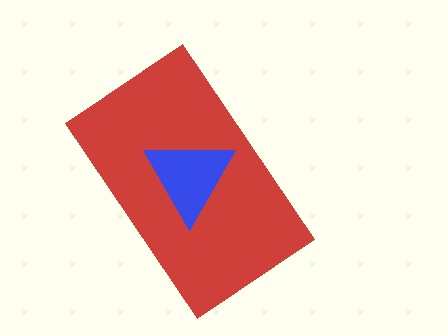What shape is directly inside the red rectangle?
The blue triangle.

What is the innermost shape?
The blue triangle.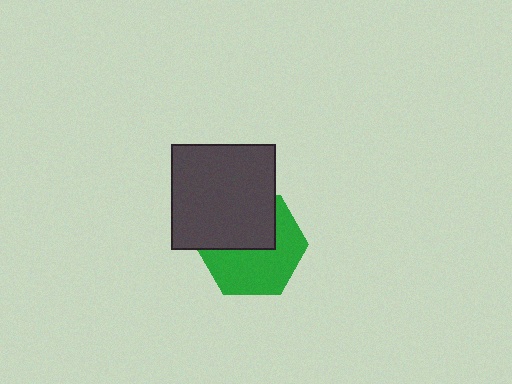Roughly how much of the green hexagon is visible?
About half of it is visible (roughly 57%).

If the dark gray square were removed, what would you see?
You would see the complete green hexagon.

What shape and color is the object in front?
The object in front is a dark gray square.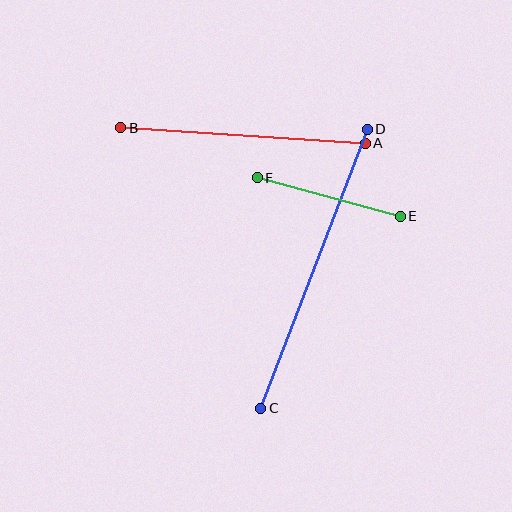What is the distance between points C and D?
The distance is approximately 298 pixels.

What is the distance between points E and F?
The distance is approximately 148 pixels.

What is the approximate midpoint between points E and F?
The midpoint is at approximately (329, 197) pixels.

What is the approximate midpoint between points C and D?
The midpoint is at approximately (314, 269) pixels.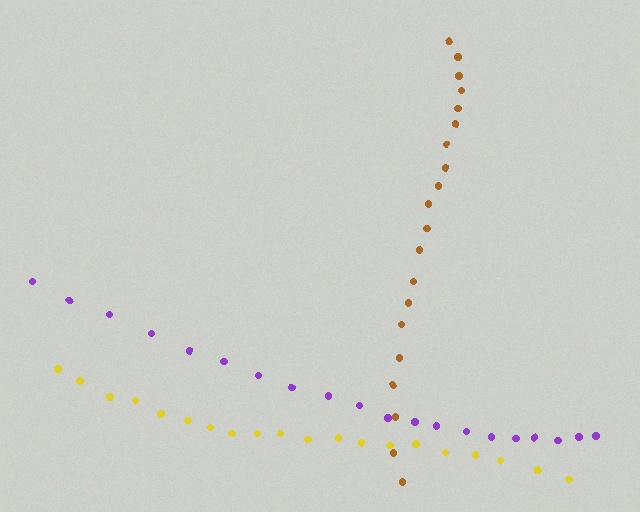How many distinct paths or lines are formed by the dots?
There are 3 distinct paths.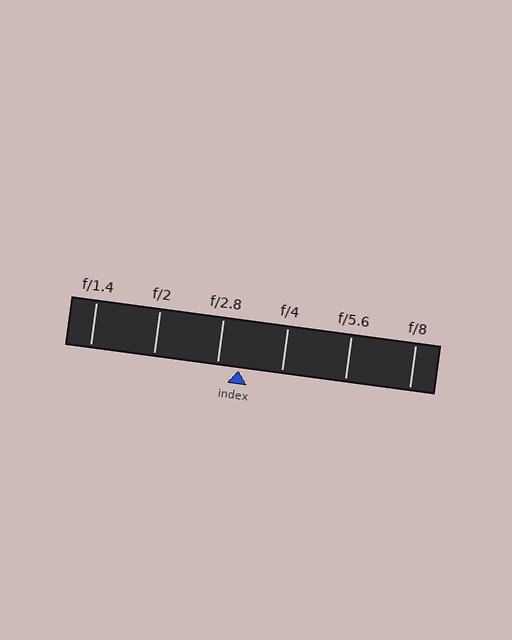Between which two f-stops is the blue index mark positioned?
The index mark is between f/2.8 and f/4.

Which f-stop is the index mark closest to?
The index mark is closest to f/2.8.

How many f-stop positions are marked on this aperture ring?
There are 6 f-stop positions marked.